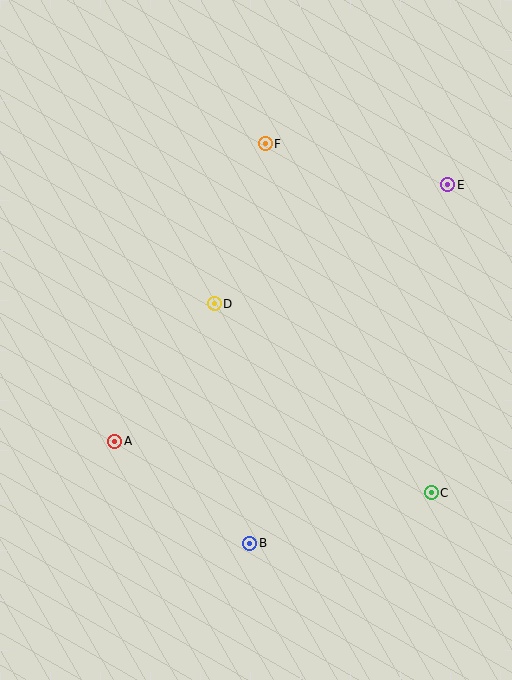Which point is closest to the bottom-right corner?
Point C is closest to the bottom-right corner.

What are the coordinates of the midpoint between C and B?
The midpoint between C and B is at (340, 518).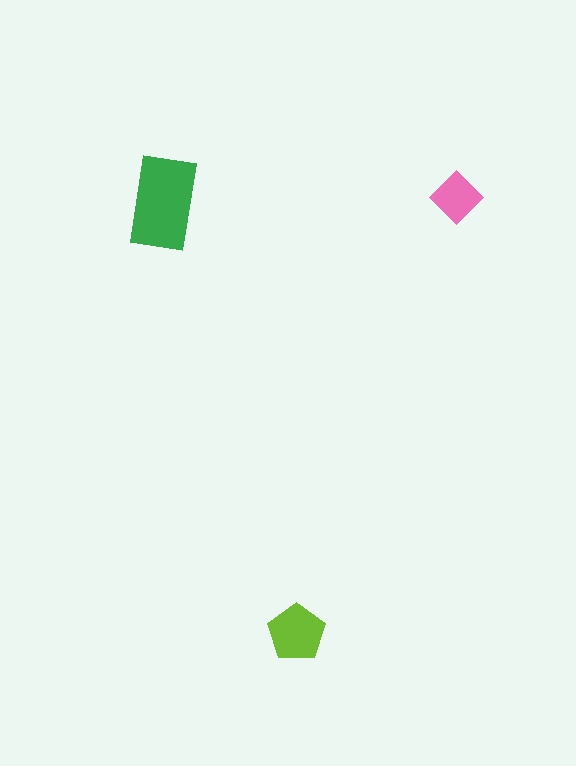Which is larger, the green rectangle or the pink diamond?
The green rectangle.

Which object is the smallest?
The pink diamond.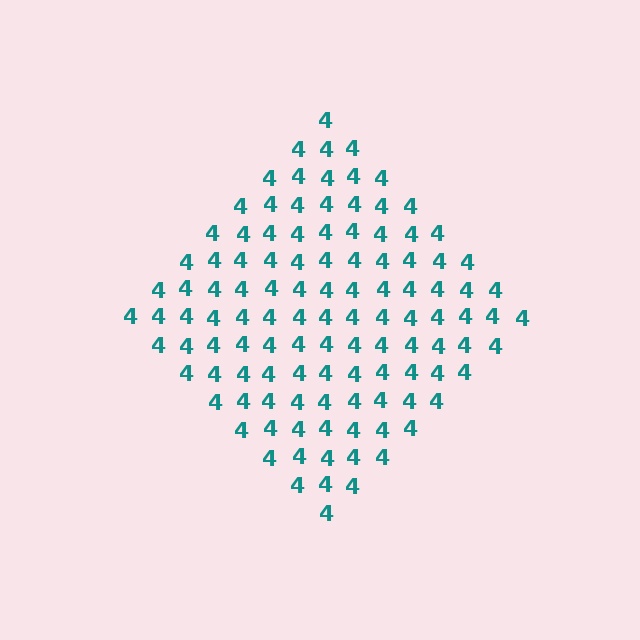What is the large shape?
The large shape is a diamond.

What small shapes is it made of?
It is made of small digit 4's.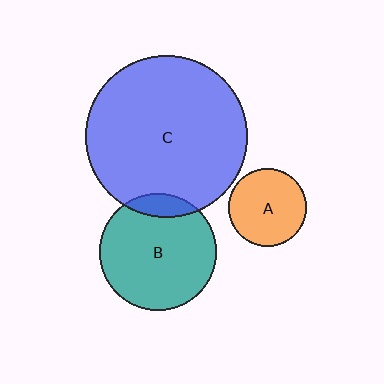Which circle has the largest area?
Circle C (blue).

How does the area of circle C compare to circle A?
Approximately 4.3 times.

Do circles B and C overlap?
Yes.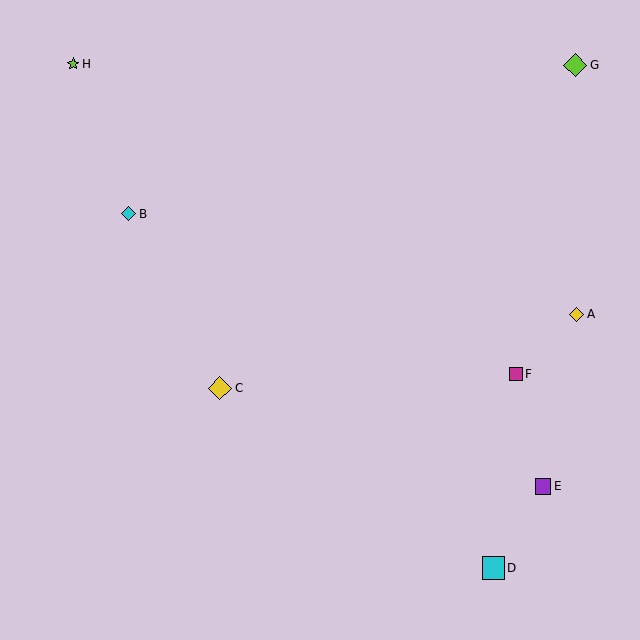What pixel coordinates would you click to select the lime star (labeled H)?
Click at (73, 64) to select the lime star H.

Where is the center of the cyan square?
The center of the cyan square is at (493, 568).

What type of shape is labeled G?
Shape G is a lime diamond.